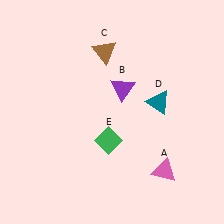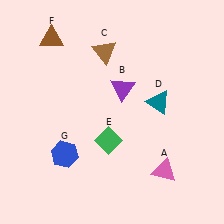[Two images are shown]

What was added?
A brown triangle (F), a blue hexagon (G) were added in Image 2.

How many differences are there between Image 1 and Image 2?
There are 2 differences between the two images.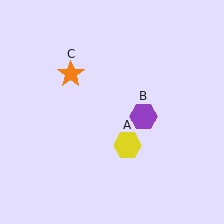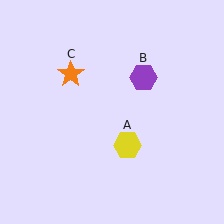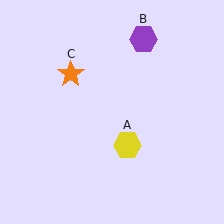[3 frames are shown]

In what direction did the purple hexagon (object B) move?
The purple hexagon (object B) moved up.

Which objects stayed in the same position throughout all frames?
Yellow hexagon (object A) and orange star (object C) remained stationary.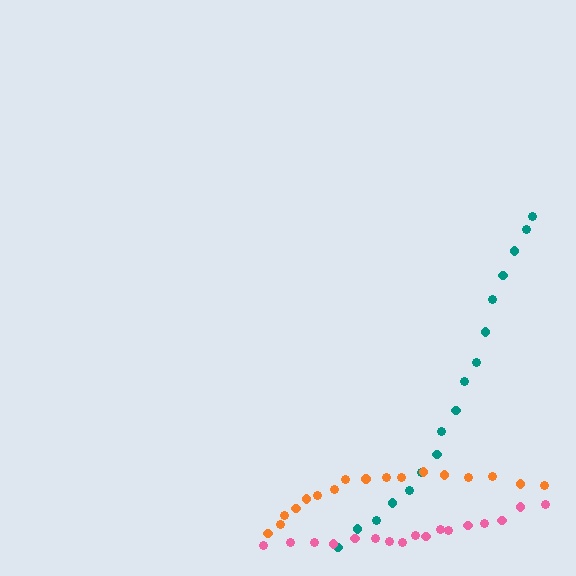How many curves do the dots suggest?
There are 3 distinct paths.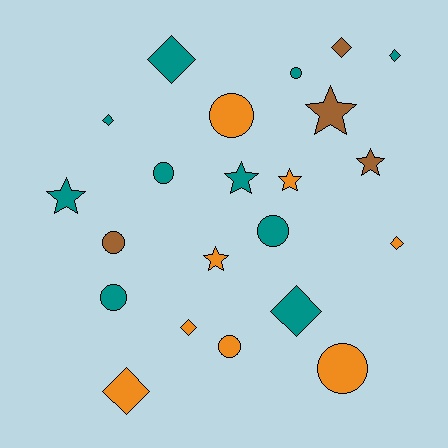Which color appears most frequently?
Teal, with 10 objects.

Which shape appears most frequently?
Circle, with 8 objects.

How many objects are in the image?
There are 22 objects.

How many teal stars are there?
There are 2 teal stars.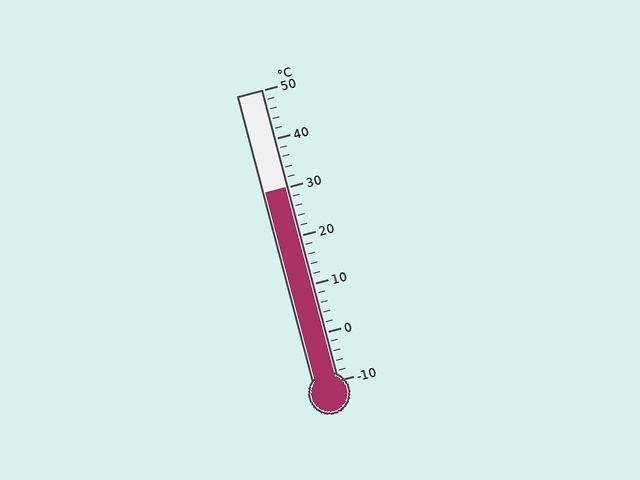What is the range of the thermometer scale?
The thermometer scale ranges from -10°C to 50°C.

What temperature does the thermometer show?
The thermometer shows approximately 30°C.